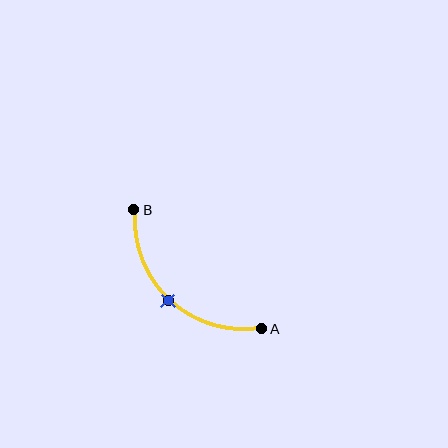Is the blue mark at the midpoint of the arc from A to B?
Yes. The blue mark lies on the arc at equal arc-length from both A and B — it is the arc midpoint.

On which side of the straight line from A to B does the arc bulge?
The arc bulges below and to the left of the straight line connecting A and B.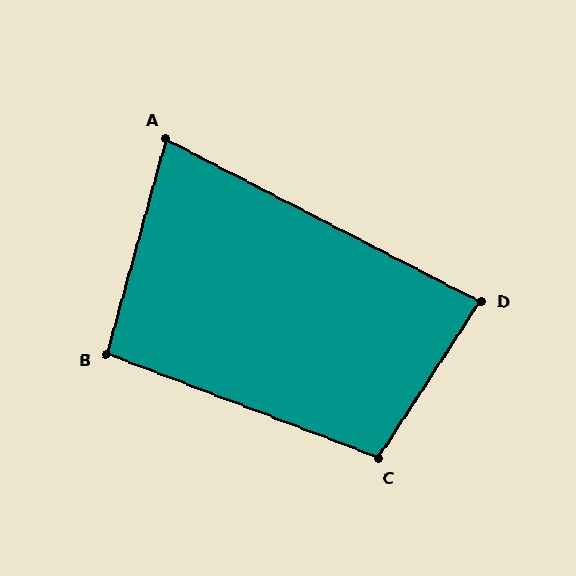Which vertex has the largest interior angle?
C, at approximately 102 degrees.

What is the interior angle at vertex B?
Approximately 96 degrees (obtuse).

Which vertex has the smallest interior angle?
A, at approximately 78 degrees.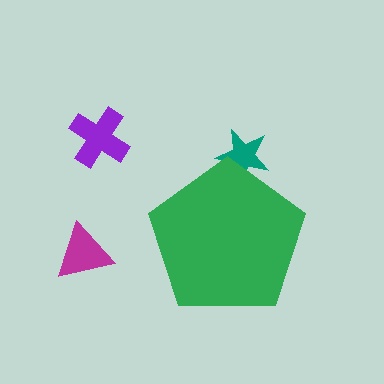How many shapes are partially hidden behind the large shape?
1 shape is partially hidden.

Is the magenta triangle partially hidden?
No, the magenta triangle is fully visible.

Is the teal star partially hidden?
Yes, the teal star is partially hidden behind the green pentagon.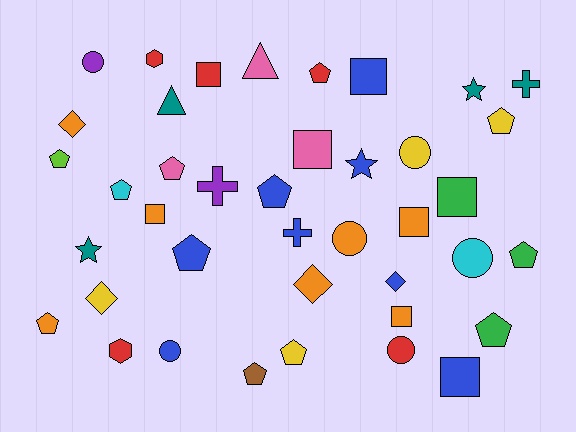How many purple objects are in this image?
There are 2 purple objects.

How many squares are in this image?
There are 8 squares.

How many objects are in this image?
There are 40 objects.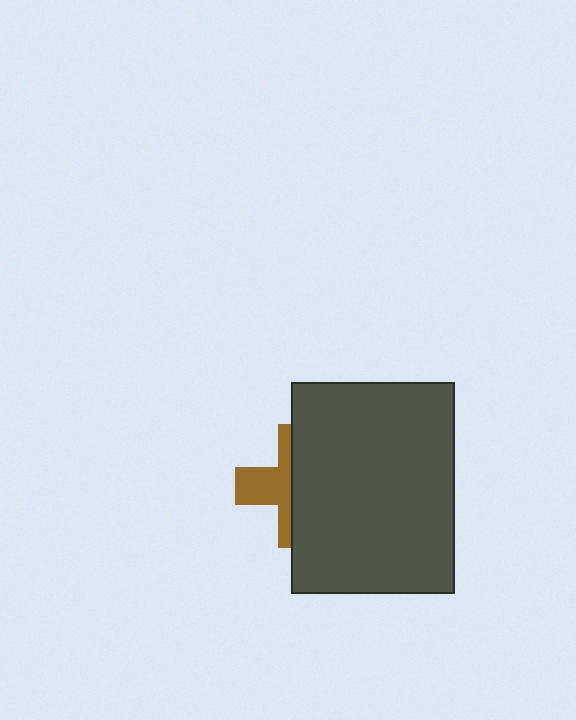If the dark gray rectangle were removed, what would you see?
You would see the complete brown cross.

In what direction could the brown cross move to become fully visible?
The brown cross could move left. That would shift it out from behind the dark gray rectangle entirely.